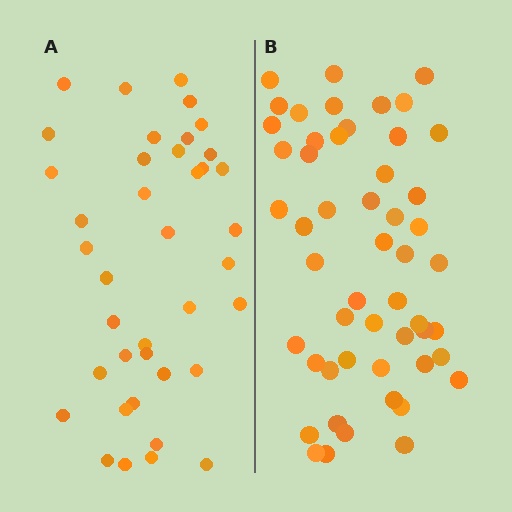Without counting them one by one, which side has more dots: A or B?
Region B (the right region) has more dots.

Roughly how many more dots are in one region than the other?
Region B has approximately 15 more dots than region A.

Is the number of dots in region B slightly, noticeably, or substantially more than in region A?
Region B has noticeably more, but not dramatically so. The ratio is roughly 1.3 to 1.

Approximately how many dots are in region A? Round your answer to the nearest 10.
About 40 dots. (The exact count is 39, which rounds to 40.)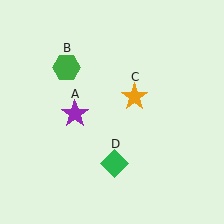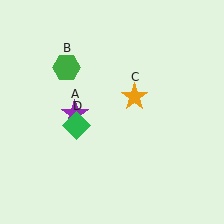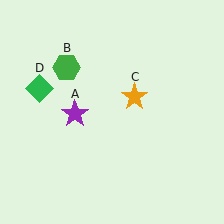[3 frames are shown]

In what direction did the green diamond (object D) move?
The green diamond (object D) moved up and to the left.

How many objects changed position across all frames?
1 object changed position: green diamond (object D).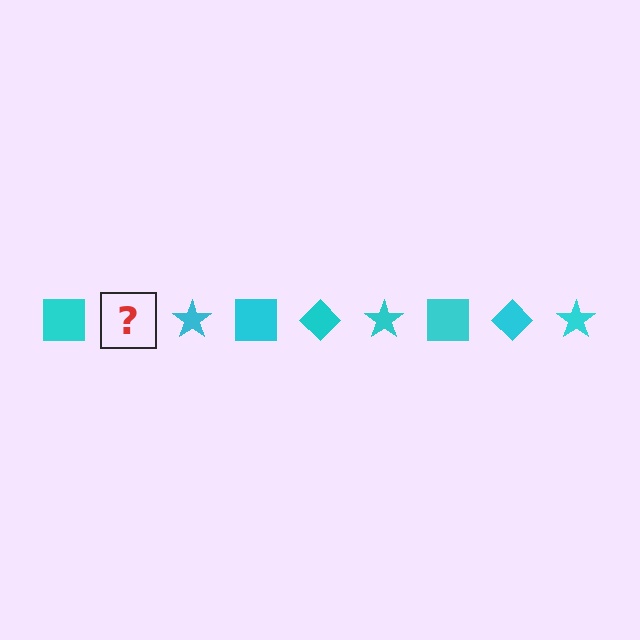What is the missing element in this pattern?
The missing element is a cyan diamond.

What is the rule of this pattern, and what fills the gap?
The rule is that the pattern cycles through square, diamond, star shapes in cyan. The gap should be filled with a cyan diamond.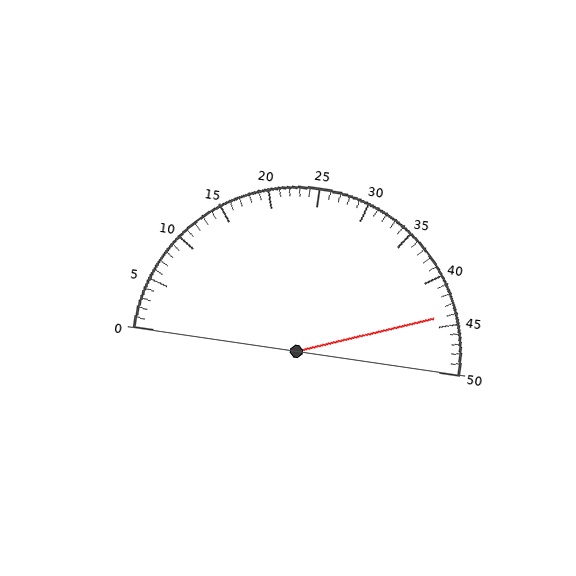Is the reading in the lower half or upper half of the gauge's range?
The reading is in the upper half of the range (0 to 50).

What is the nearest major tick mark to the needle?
The nearest major tick mark is 45.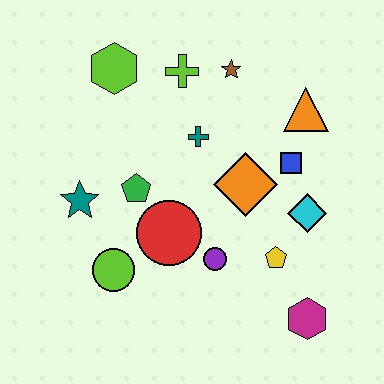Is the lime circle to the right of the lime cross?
No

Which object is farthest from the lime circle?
The orange triangle is farthest from the lime circle.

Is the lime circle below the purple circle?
Yes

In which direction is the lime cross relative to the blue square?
The lime cross is to the left of the blue square.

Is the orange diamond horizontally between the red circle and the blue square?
Yes